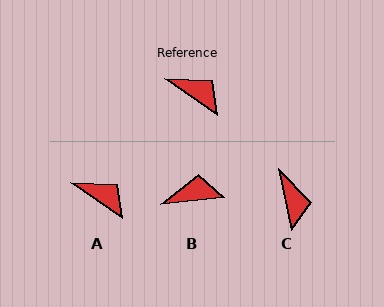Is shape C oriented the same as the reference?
No, it is off by about 44 degrees.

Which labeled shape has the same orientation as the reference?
A.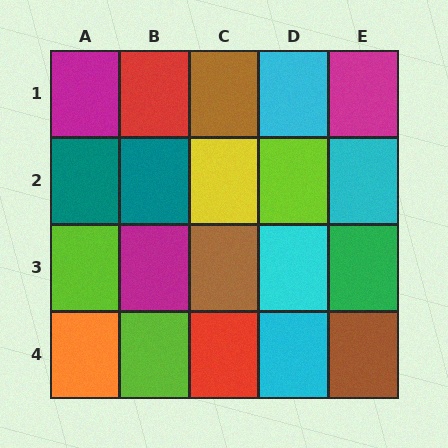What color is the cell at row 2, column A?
Teal.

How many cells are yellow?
1 cell is yellow.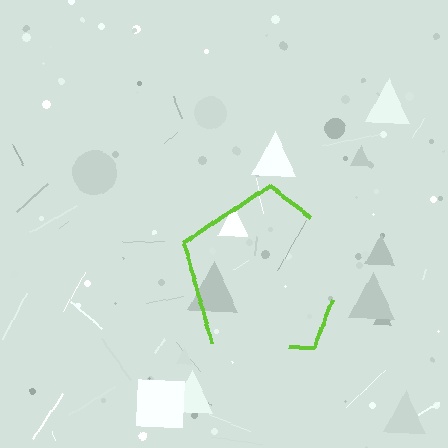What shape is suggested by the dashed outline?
The dashed outline suggests a pentagon.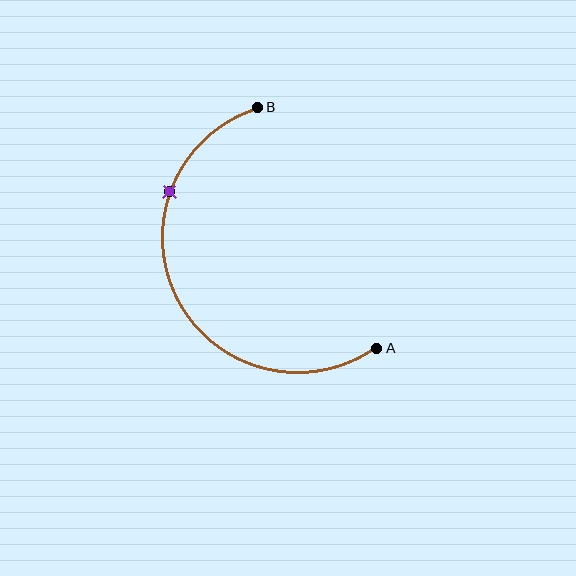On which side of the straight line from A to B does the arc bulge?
The arc bulges to the left of the straight line connecting A and B.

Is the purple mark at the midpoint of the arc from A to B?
No. The purple mark lies on the arc but is closer to endpoint B. The arc midpoint would be at the point on the curve equidistant along the arc from both A and B.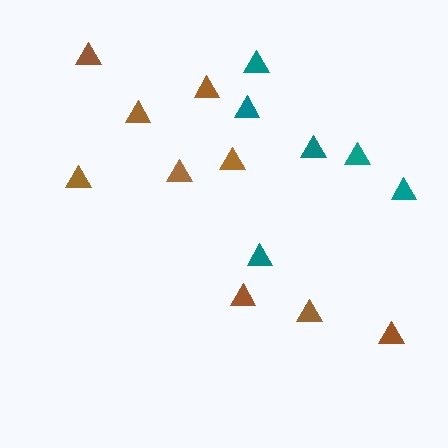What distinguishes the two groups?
There are 2 groups: one group of teal triangles (6) and one group of brown triangles (9).